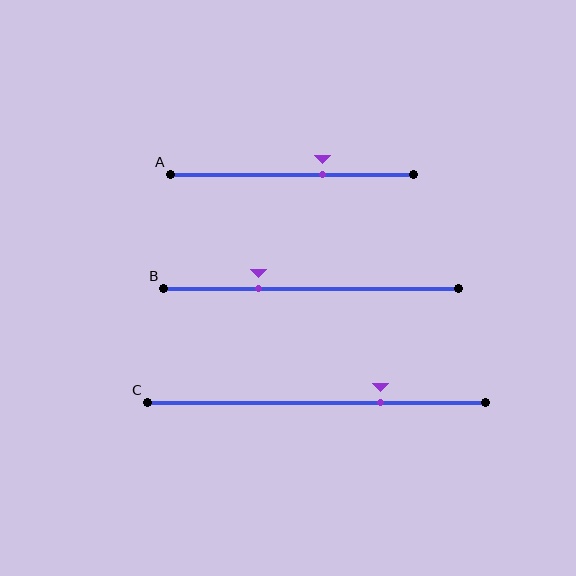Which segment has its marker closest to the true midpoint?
Segment A has its marker closest to the true midpoint.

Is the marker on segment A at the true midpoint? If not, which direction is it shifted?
No, the marker on segment A is shifted to the right by about 13% of the segment length.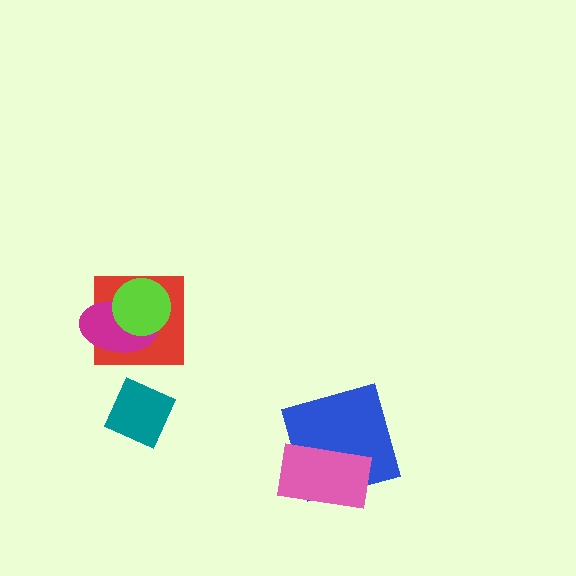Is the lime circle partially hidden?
No, no other shape covers it.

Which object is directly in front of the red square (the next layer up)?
The magenta ellipse is directly in front of the red square.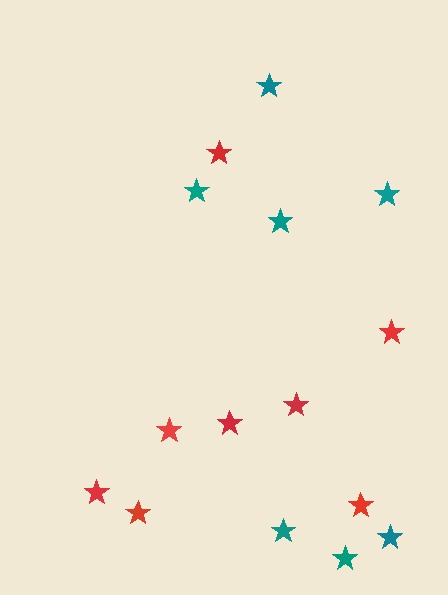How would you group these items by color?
There are 2 groups: one group of red stars (8) and one group of teal stars (7).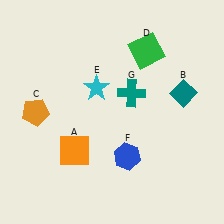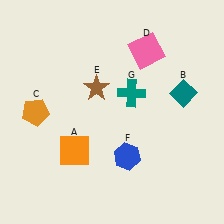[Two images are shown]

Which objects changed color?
D changed from green to pink. E changed from cyan to brown.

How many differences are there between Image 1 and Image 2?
There are 2 differences between the two images.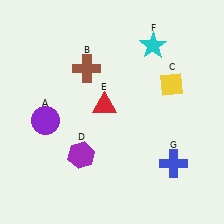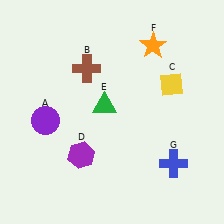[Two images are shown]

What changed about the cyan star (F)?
In Image 1, F is cyan. In Image 2, it changed to orange.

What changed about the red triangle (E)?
In Image 1, E is red. In Image 2, it changed to green.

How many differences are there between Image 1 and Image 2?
There are 2 differences between the two images.